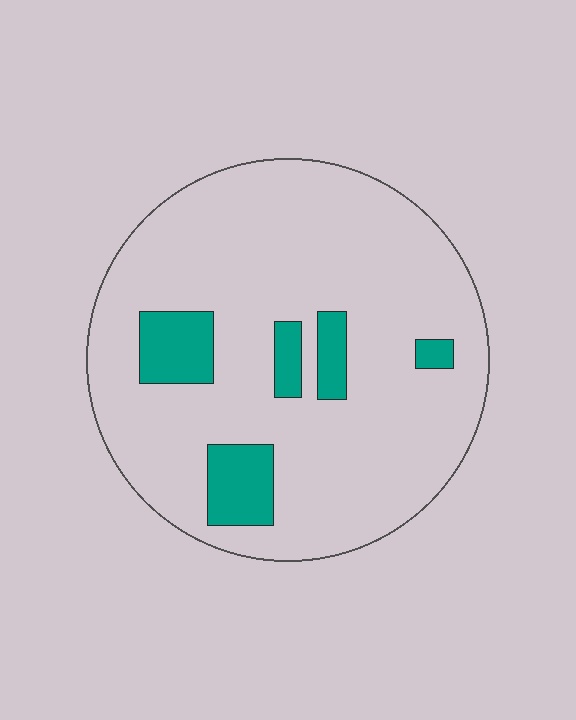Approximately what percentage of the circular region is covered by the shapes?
Approximately 15%.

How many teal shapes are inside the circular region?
5.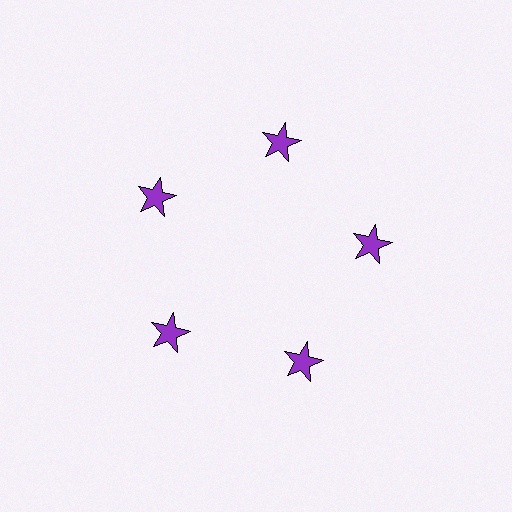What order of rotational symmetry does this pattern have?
This pattern has 5-fold rotational symmetry.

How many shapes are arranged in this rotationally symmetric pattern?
There are 5 shapes, arranged in 5 groups of 1.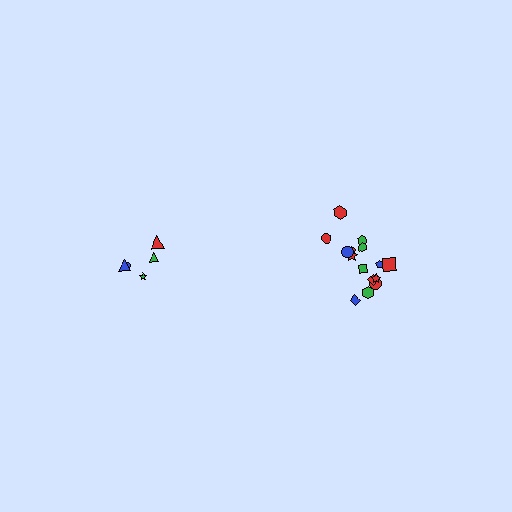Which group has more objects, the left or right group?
The right group.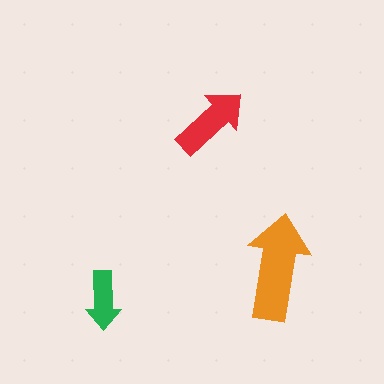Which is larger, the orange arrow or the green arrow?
The orange one.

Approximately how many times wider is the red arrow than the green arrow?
About 1.5 times wider.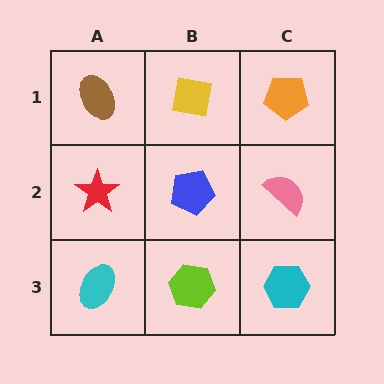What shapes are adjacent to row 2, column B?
A yellow square (row 1, column B), a lime hexagon (row 3, column B), a red star (row 2, column A), a pink semicircle (row 2, column C).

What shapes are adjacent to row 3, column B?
A blue pentagon (row 2, column B), a cyan ellipse (row 3, column A), a cyan hexagon (row 3, column C).